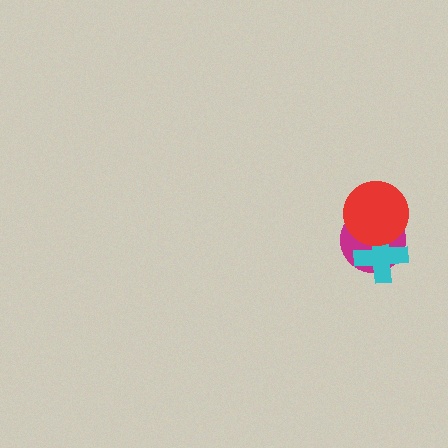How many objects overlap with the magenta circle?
2 objects overlap with the magenta circle.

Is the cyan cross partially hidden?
Yes, it is partially covered by another shape.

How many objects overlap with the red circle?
2 objects overlap with the red circle.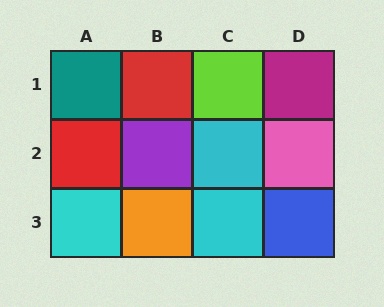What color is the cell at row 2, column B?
Purple.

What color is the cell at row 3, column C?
Cyan.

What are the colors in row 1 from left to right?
Teal, red, lime, magenta.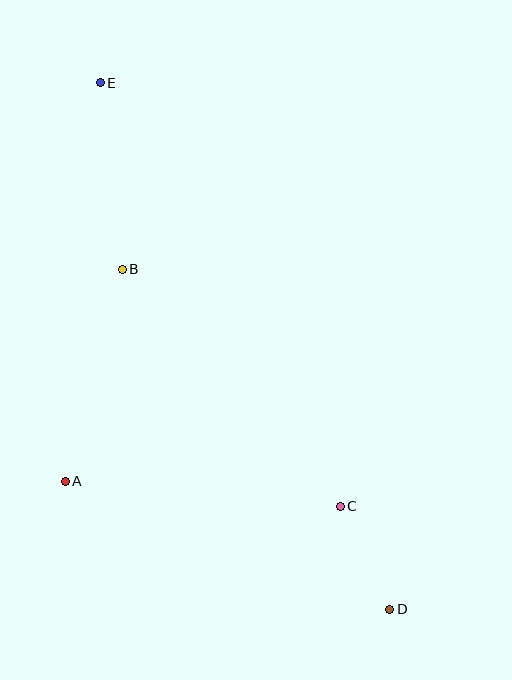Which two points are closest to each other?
Points C and D are closest to each other.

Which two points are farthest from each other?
Points D and E are farthest from each other.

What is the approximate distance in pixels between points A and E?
The distance between A and E is approximately 400 pixels.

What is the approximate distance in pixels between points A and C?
The distance between A and C is approximately 276 pixels.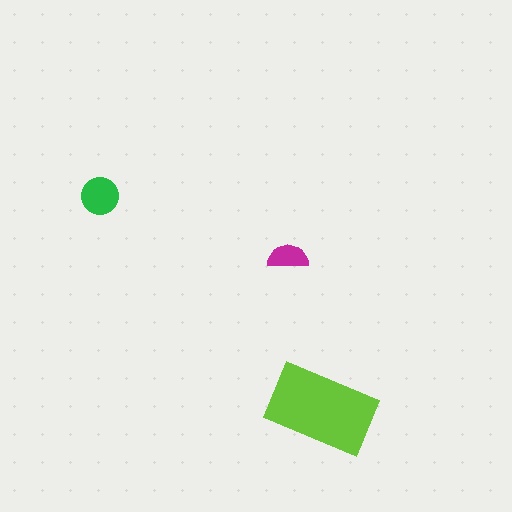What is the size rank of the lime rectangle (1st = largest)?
1st.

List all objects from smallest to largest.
The magenta semicircle, the green circle, the lime rectangle.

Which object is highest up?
The green circle is topmost.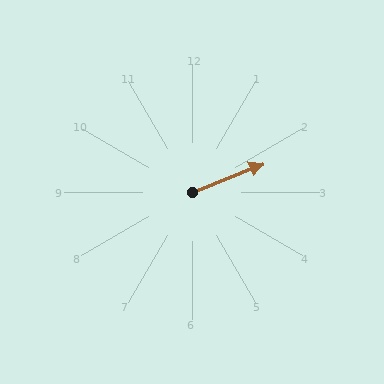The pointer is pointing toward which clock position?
Roughly 2 o'clock.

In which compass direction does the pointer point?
East.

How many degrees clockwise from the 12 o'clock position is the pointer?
Approximately 68 degrees.